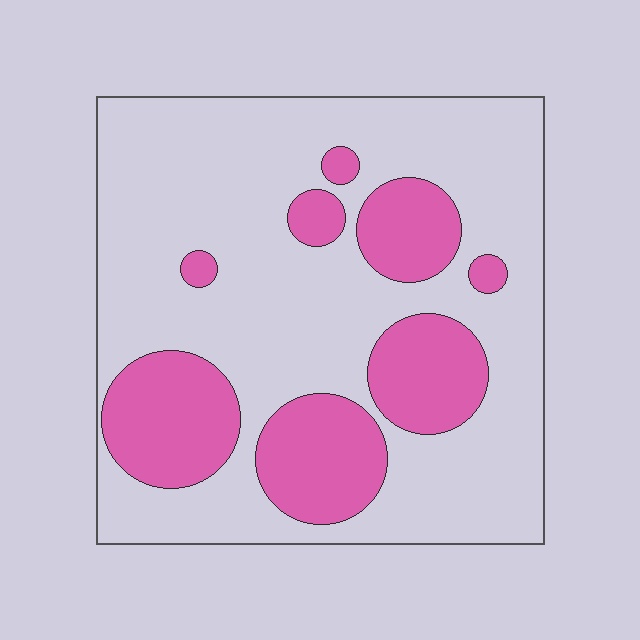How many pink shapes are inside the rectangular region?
8.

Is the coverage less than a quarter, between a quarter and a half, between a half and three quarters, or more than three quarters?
Between a quarter and a half.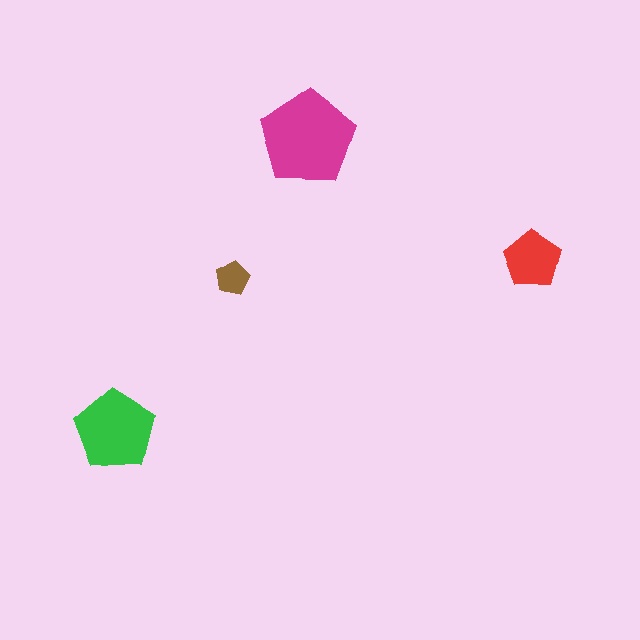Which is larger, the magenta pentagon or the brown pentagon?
The magenta one.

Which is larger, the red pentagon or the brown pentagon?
The red one.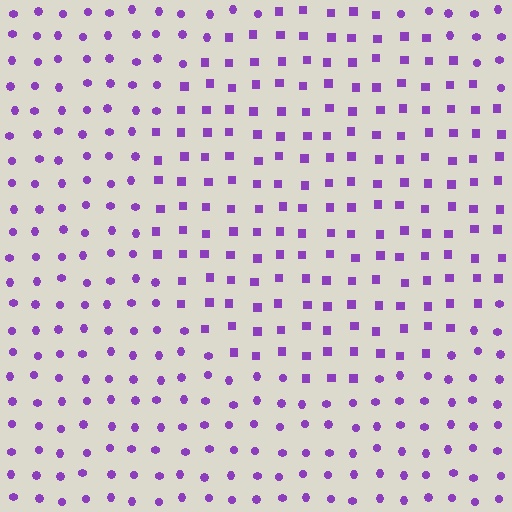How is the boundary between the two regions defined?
The boundary is defined by a change in element shape: squares inside vs. circles outside. All elements share the same color and spacing.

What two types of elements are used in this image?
The image uses squares inside the circle region and circles outside it.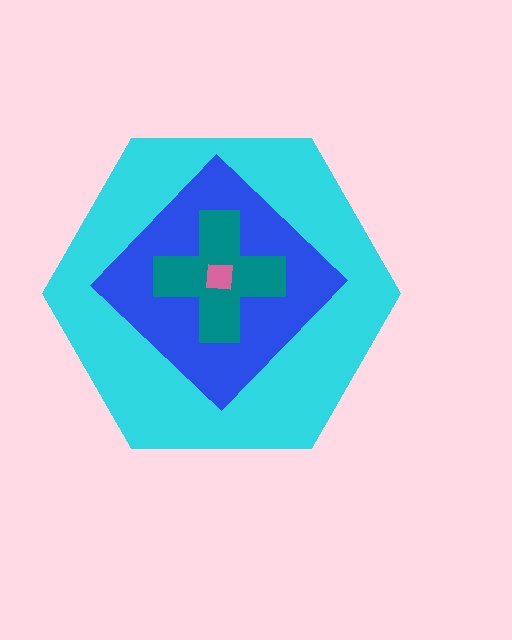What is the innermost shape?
The pink square.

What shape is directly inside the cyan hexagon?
The blue diamond.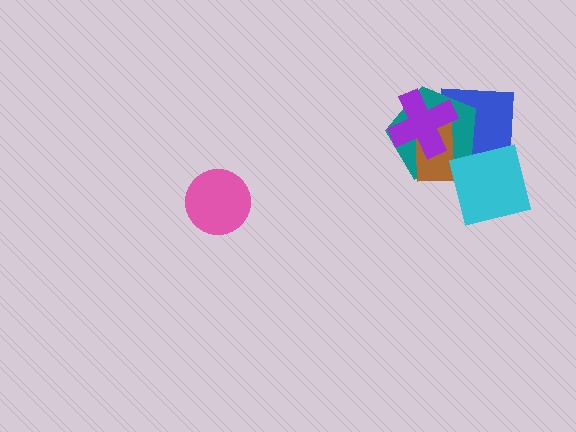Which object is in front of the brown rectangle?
The purple cross is in front of the brown rectangle.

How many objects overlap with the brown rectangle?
3 objects overlap with the brown rectangle.